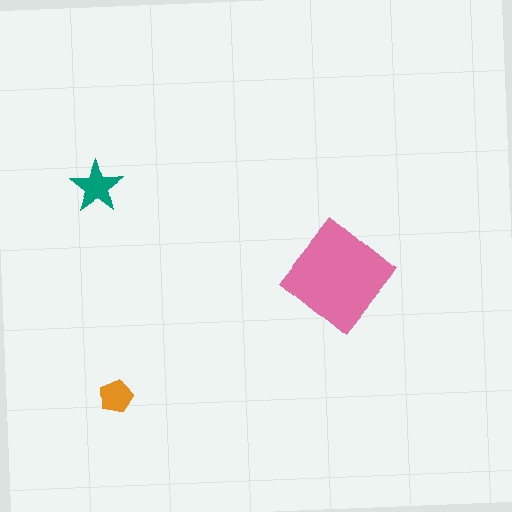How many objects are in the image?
There are 3 objects in the image.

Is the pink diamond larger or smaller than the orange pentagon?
Larger.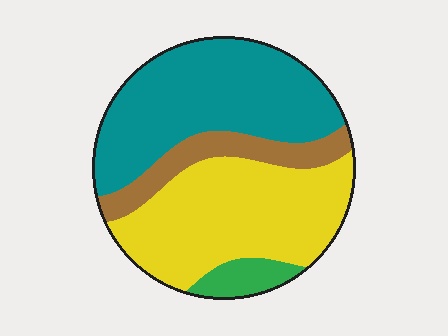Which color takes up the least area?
Green, at roughly 5%.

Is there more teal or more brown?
Teal.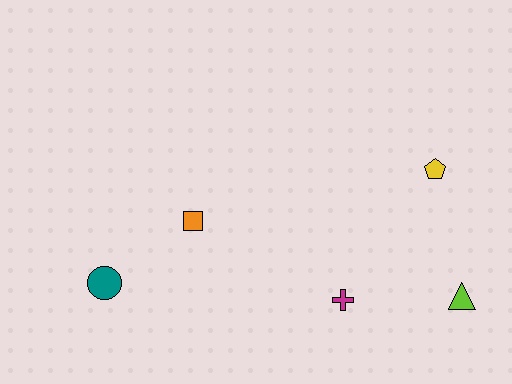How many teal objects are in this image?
There is 1 teal object.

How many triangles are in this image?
There is 1 triangle.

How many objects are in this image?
There are 5 objects.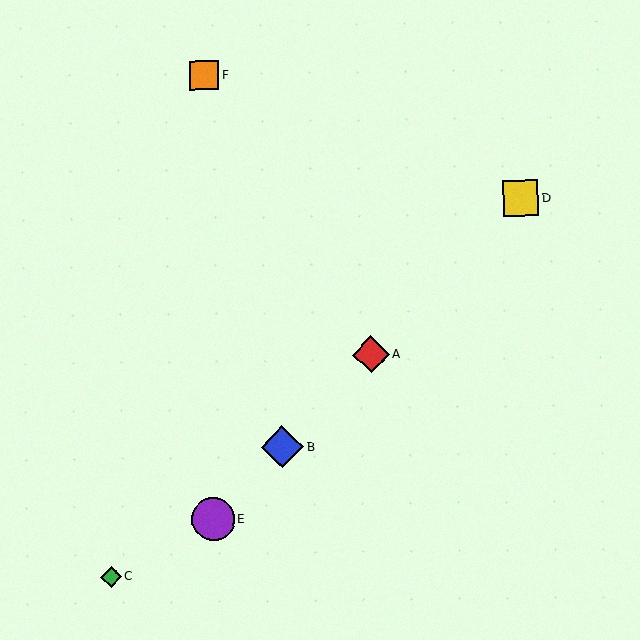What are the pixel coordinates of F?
Object F is at (204, 76).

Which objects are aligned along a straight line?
Objects A, B, D, E are aligned along a straight line.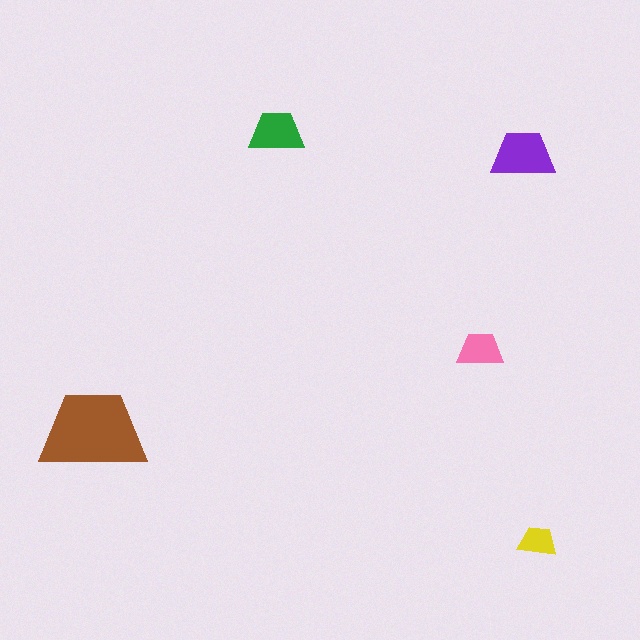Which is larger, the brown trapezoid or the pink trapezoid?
The brown one.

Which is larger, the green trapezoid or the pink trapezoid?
The green one.